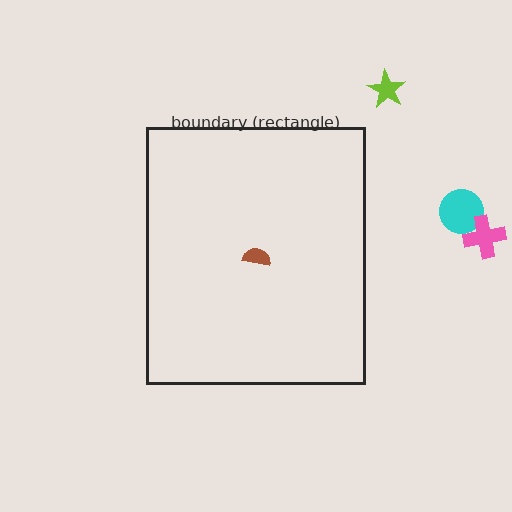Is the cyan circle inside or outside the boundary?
Outside.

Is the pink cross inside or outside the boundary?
Outside.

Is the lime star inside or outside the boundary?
Outside.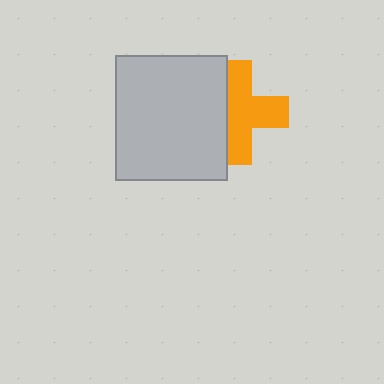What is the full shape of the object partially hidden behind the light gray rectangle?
The partially hidden object is an orange cross.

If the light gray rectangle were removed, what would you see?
You would see the complete orange cross.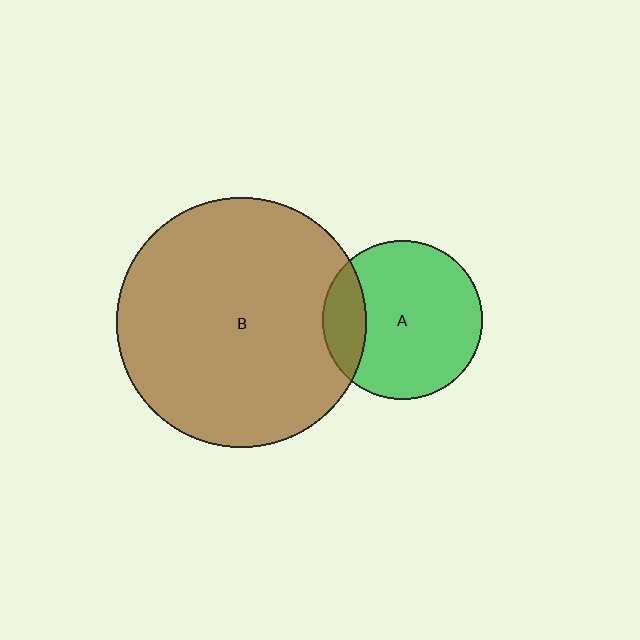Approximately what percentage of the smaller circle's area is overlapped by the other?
Approximately 20%.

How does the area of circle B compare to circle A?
Approximately 2.5 times.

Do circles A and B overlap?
Yes.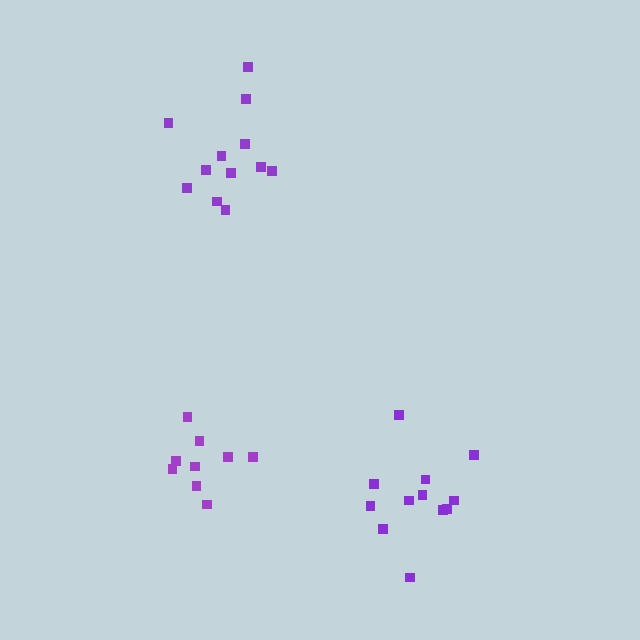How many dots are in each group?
Group 1: 9 dots, Group 2: 12 dots, Group 3: 12 dots (33 total).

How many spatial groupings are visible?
There are 3 spatial groupings.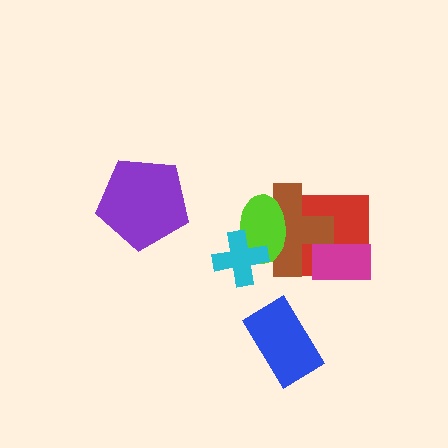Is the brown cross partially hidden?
Yes, it is partially covered by another shape.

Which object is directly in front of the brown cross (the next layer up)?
The lime ellipse is directly in front of the brown cross.